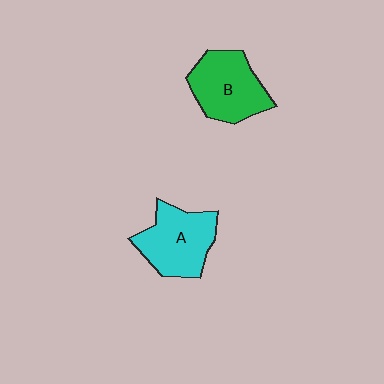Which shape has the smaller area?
Shape B (green).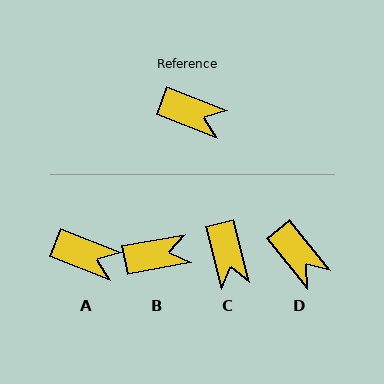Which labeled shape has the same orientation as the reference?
A.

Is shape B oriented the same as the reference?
No, it is off by about 32 degrees.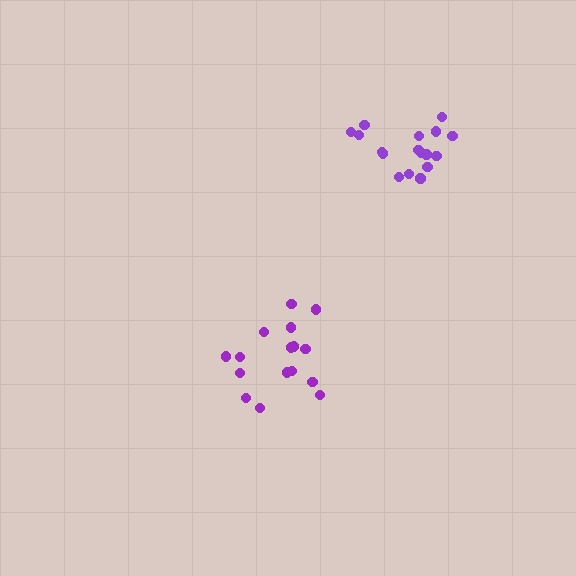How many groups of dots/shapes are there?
There are 2 groups.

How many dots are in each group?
Group 1: 16 dots, Group 2: 17 dots (33 total).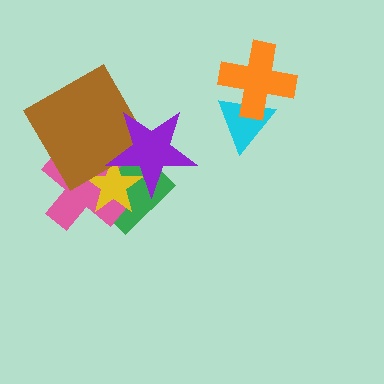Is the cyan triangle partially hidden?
Yes, it is partially covered by another shape.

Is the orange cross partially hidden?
No, no other shape covers it.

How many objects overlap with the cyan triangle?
1 object overlaps with the cyan triangle.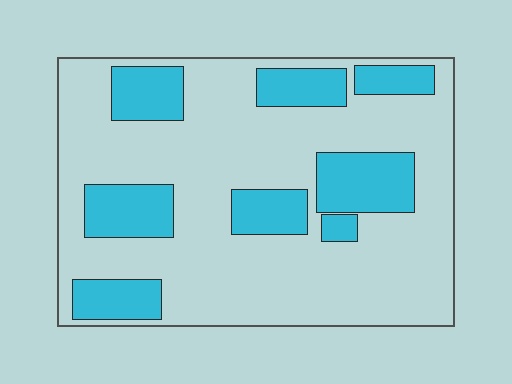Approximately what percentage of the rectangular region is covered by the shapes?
Approximately 25%.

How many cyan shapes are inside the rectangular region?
8.